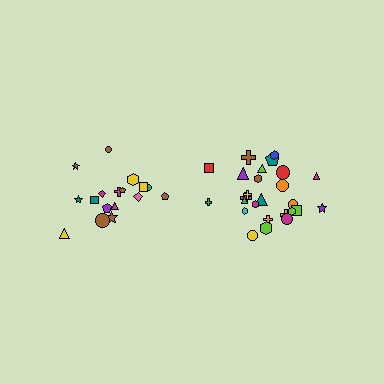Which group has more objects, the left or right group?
The right group.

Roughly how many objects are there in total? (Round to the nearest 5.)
Roughly 45 objects in total.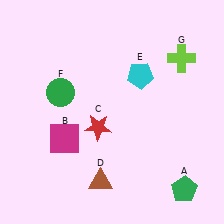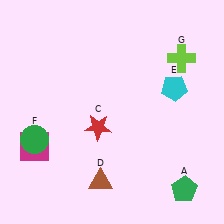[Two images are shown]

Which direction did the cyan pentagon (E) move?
The cyan pentagon (E) moved right.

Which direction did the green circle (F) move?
The green circle (F) moved down.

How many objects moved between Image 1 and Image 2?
3 objects moved between the two images.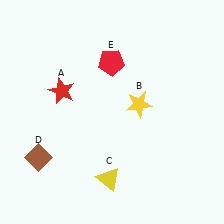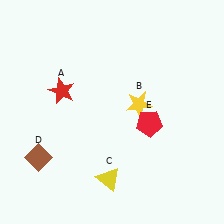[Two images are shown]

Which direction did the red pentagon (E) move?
The red pentagon (E) moved down.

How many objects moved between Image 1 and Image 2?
1 object moved between the two images.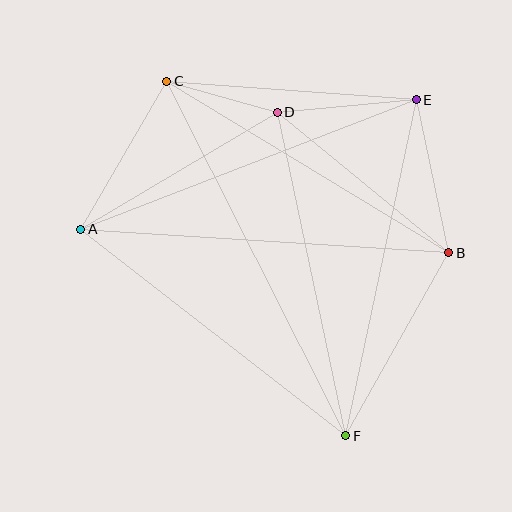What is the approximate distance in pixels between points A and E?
The distance between A and E is approximately 360 pixels.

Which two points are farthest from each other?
Points C and F are farthest from each other.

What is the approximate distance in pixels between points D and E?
The distance between D and E is approximately 139 pixels.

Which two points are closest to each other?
Points C and D are closest to each other.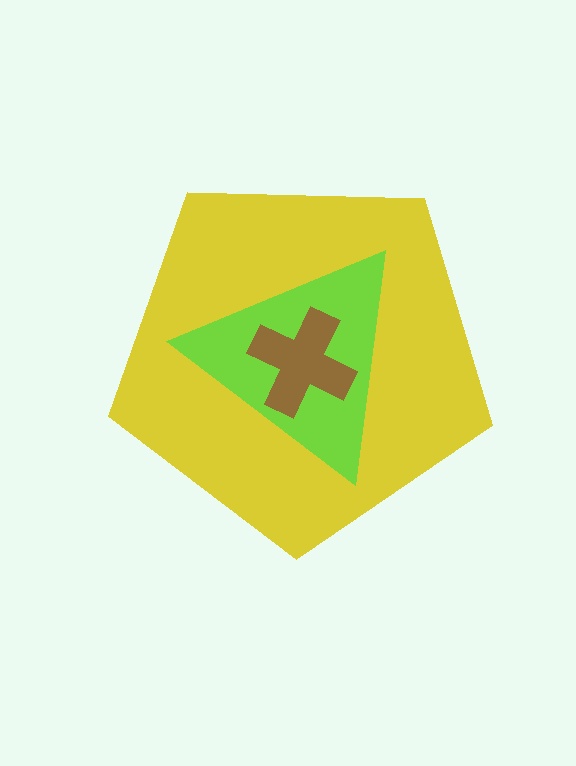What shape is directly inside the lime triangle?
The brown cross.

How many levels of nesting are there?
3.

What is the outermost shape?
The yellow pentagon.